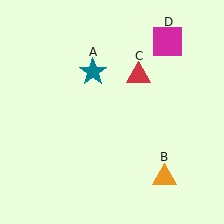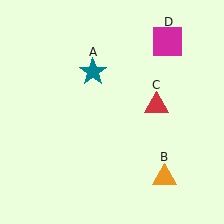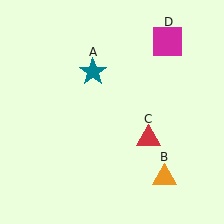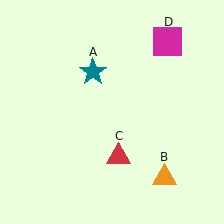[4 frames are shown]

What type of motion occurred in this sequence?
The red triangle (object C) rotated clockwise around the center of the scene.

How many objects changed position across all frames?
1 object changed position: red triangle (object C).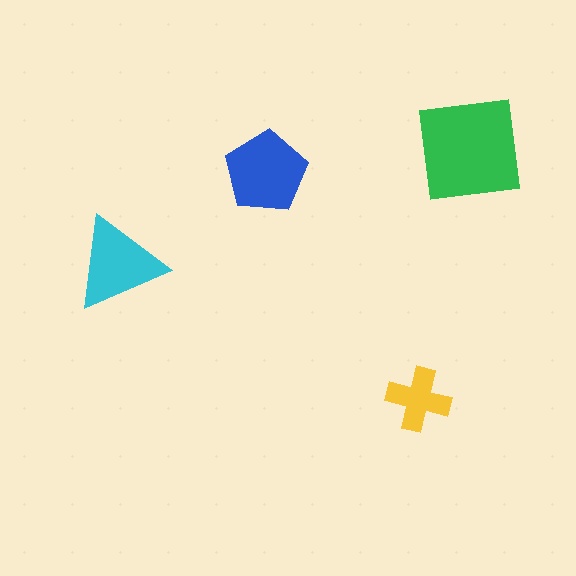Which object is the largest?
The green square.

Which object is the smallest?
The yellow cross.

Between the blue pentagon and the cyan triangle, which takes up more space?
The blue pentagon.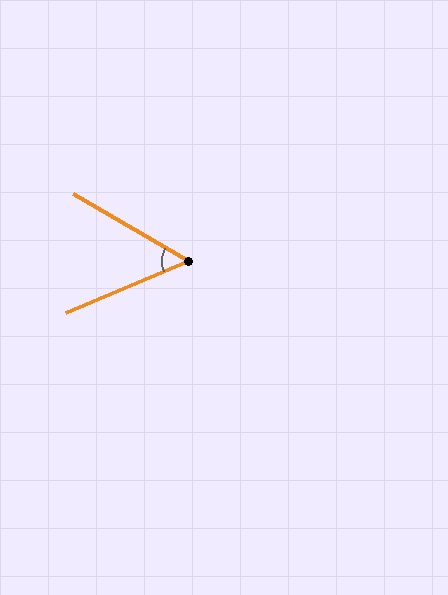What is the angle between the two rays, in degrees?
Approximately 53 degrees.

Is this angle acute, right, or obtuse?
It is acute.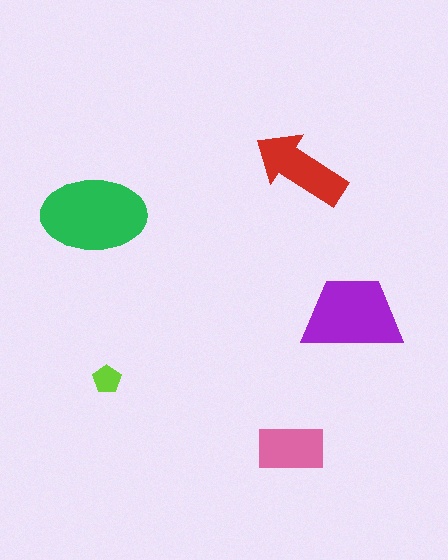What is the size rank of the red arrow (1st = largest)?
3rd.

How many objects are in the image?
There are 5 objects in the image.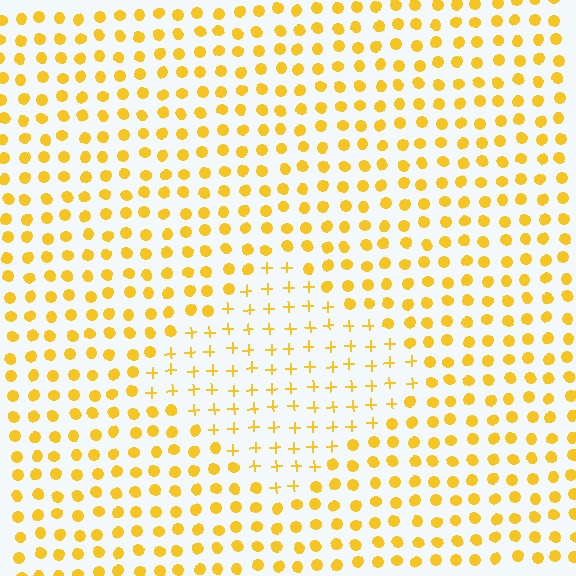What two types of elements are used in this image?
The image uses plus signs inside the diamond region and circles outside it.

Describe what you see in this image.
The image is filled with small yellow elements arranged in a uniform grid. A diamond-shaped region contains plus signs, while the surrounding area contains circles. The boundary is defined purely by the change in element shape.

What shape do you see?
I see a diamond.